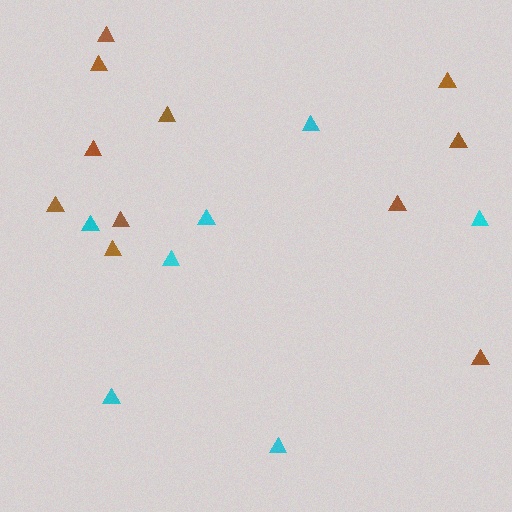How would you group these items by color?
There are 2 groups: one group of cyan triangles (7) and one group of brown triangles (11).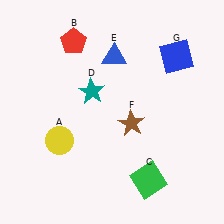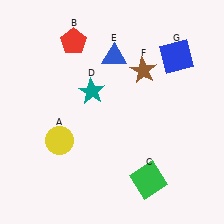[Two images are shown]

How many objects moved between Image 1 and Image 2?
1 object moved between the two images.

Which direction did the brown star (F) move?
The brown star (F) moved up.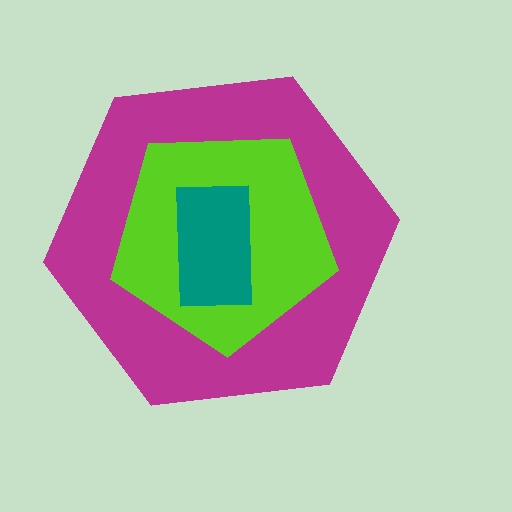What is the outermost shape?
The magenta hexagon.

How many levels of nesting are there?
3.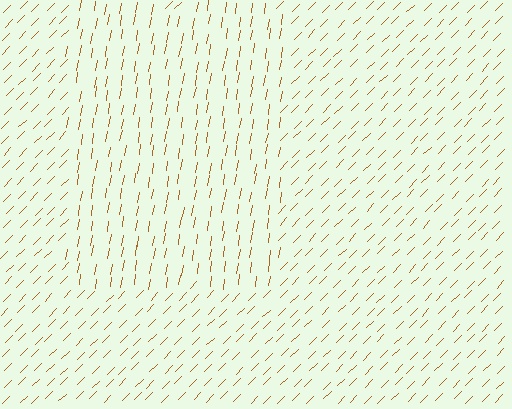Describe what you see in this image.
The image is filled with small brown line segments. A rectangle region in the image has lines oriented differently from the surrounding lines, creating a visible texture boundary.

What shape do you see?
I see a rectangle.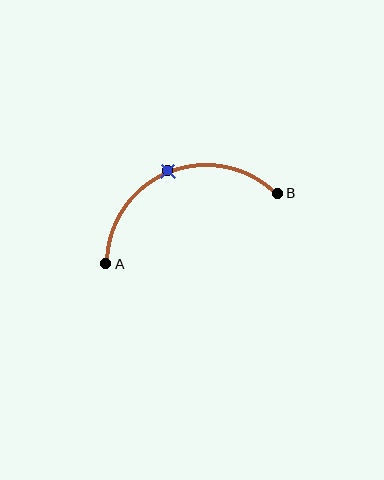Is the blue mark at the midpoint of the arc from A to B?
Yes. The blue mark lies on the arc at equal arc-length from both A and B — it is the arc midpoint.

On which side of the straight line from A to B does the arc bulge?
The arc bulges above the straight line connecting A and B.